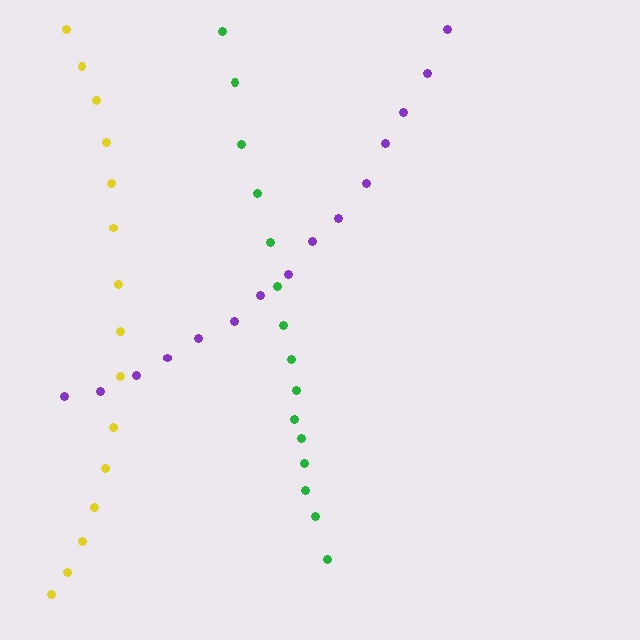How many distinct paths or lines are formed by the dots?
There are 3 distinct paths.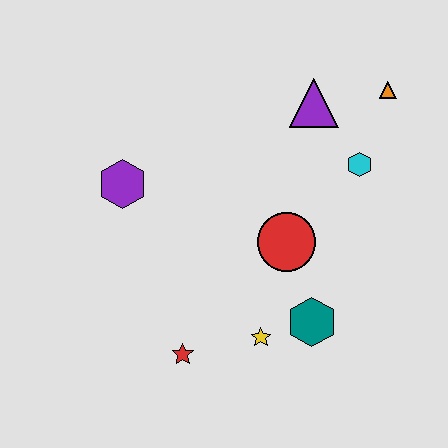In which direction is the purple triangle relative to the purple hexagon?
The purple triangle is to the right of the purple hexagon.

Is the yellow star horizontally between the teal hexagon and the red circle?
No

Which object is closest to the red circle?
The teal hexagon is closest to the red circle.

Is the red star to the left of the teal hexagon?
Yes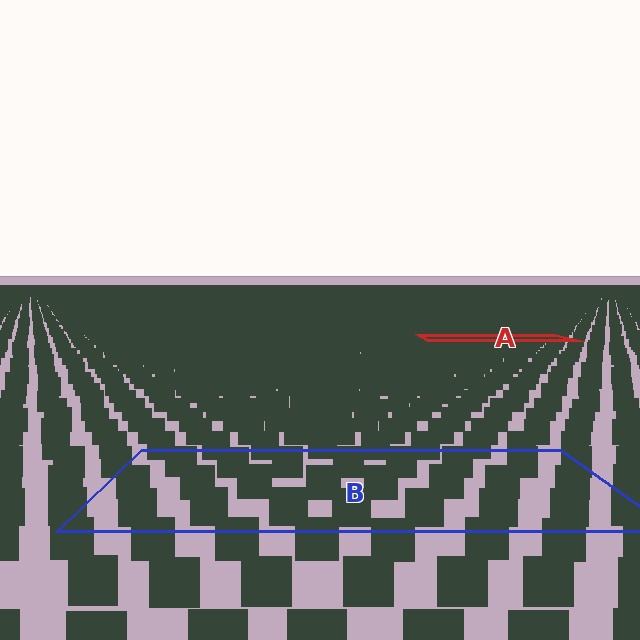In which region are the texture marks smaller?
The texture marks are smaller in region A, because it is farther away.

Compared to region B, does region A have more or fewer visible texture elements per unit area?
Region A has more texture elements per unit area — they are packed more densely because it is farther away.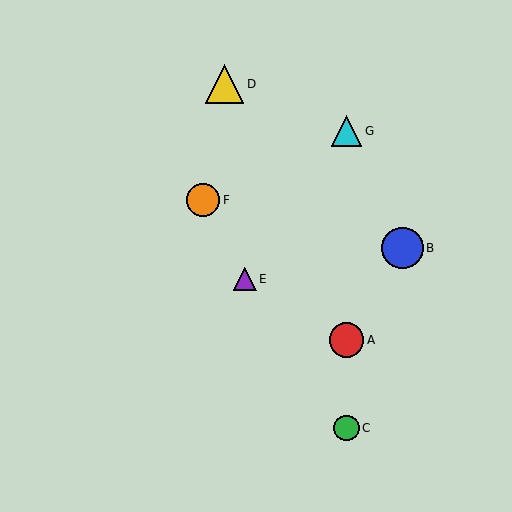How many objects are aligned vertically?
3 objects (A, C, G) are aligned vertically.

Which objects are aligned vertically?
Objects A, C, G are aligned vertically.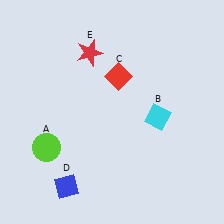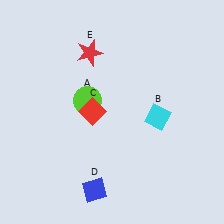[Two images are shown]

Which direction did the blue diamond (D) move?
The blue diamond (D) moved right.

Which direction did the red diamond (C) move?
The red diamond (C) moved down.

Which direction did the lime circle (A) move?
The lime circle (A) moved up.